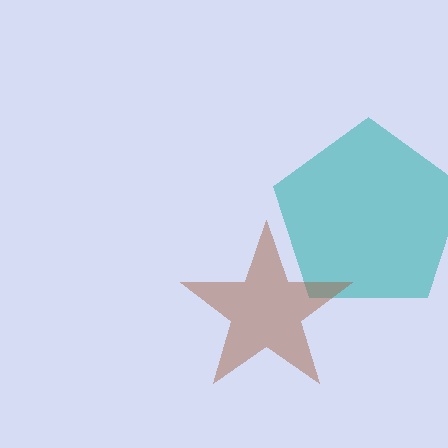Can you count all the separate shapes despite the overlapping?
Yes, there are 2 separate shapes.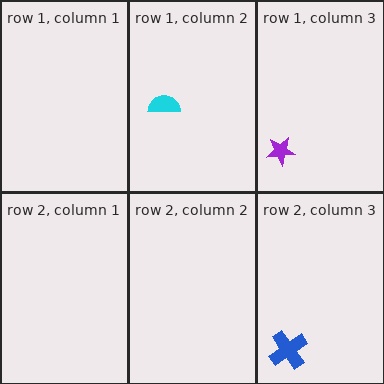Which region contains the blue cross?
The row 2, column 3 region.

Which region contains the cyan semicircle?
The row 1, column 2 region.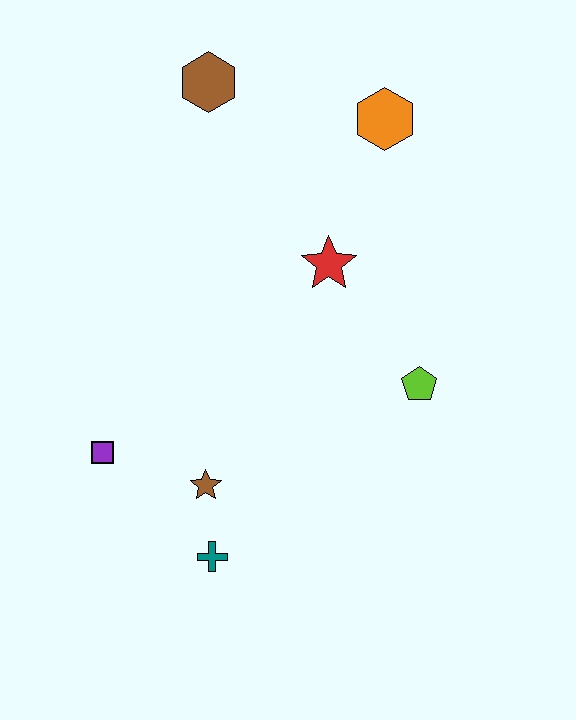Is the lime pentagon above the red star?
No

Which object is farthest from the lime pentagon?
The brown hexagon is farthest from the lime pentagon.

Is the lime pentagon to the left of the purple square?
No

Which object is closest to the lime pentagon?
The red star is closest to the lime pentagon.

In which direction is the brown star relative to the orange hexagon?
The brown star is below the orange hexagon.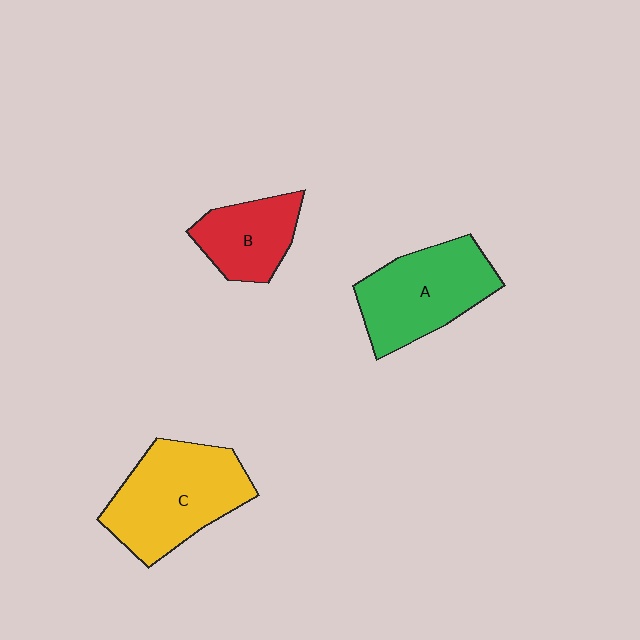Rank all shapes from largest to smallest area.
From largest to smallest: C (yellow), A (green), B (red).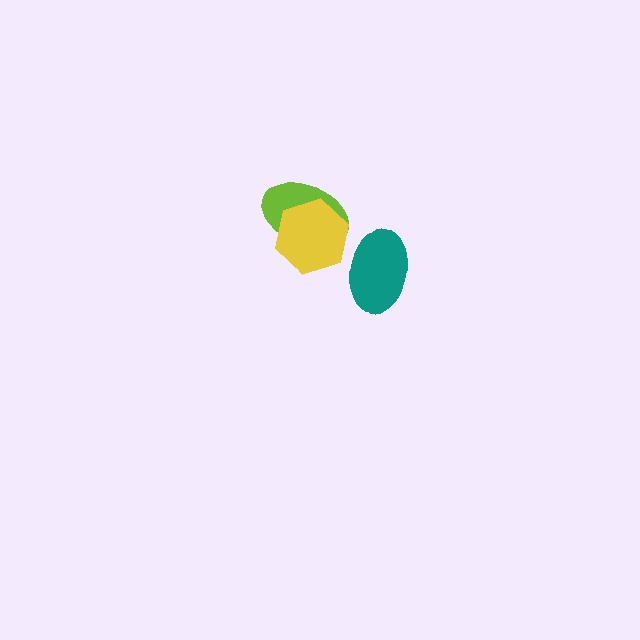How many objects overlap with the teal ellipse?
0 objects overlap with the teal ellipse.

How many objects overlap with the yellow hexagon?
1 object overlaps with the yellow hexagon.